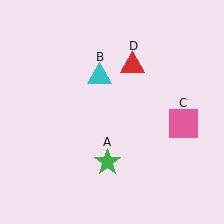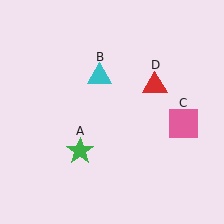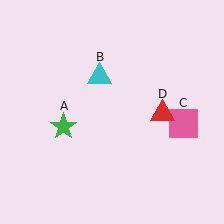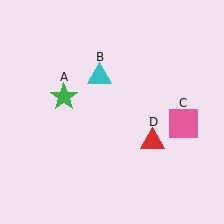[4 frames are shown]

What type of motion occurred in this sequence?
The green star (object A), red triangle (object D) rotated clockwise around the center of the scene.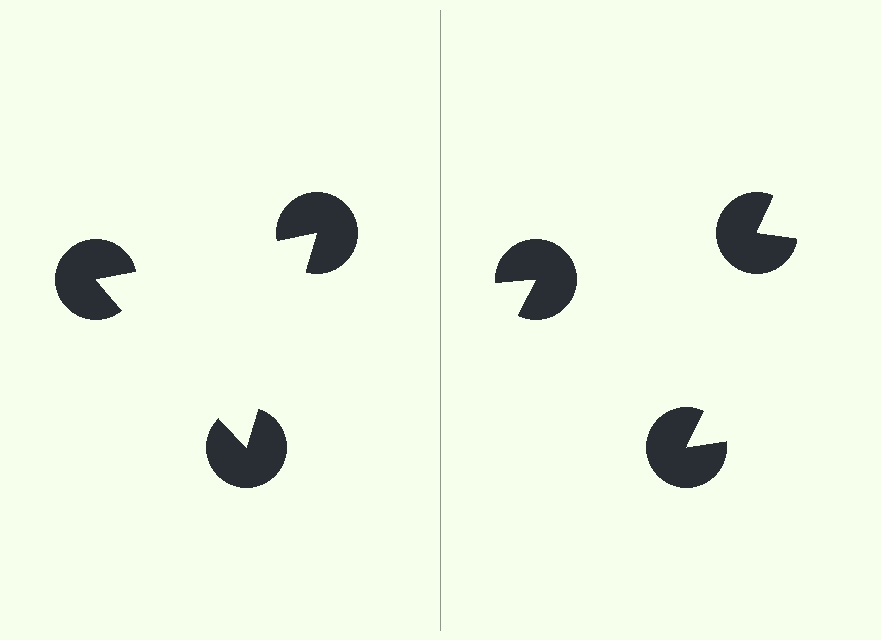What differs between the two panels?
The pac-man discs are positioned identically on both sides; only the wedge orientations differ. On the left they align to a triangle; on the right they are misaligned.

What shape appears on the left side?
An illusory triangle.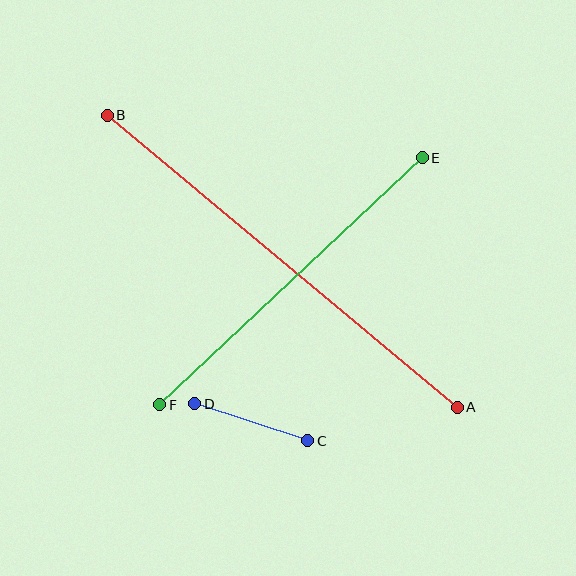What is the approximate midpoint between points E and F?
The midpoint is at approximately (291, 281) pixels.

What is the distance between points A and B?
The distance is approximately 456 pixels.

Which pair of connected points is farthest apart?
Points A and B are farthest apart.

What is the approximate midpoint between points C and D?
The midpoint is at approximately (251, 422) pixels.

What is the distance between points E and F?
The distance is approximately 361 pixels.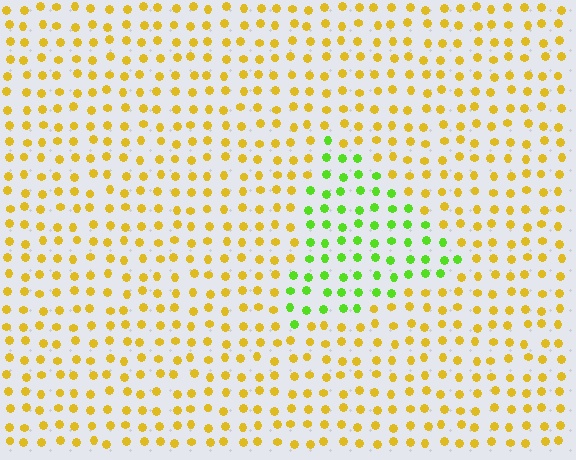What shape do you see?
I see a triangle.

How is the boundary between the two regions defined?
The boundary is defined purely by a slight shift in hue (about 55 degrees). Spacing, size, and orientation are identical on both sides.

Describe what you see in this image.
The image is filled with small yellow elements in a uniform arrangement. A triangle-shaped region is visible where the elements are tinted to a slightly different hue, forming a subtle color boundary.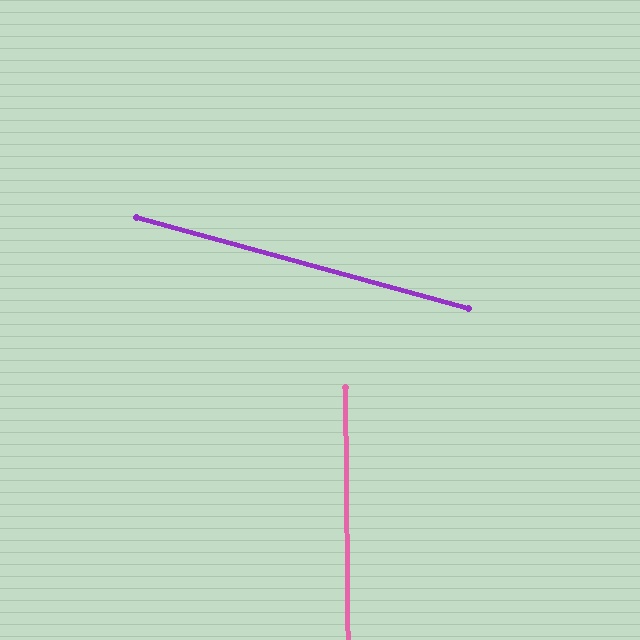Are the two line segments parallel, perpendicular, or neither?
Neither parallel nor perpendicular — they differ by about 74°.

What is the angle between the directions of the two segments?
Approximately 74 degrees.